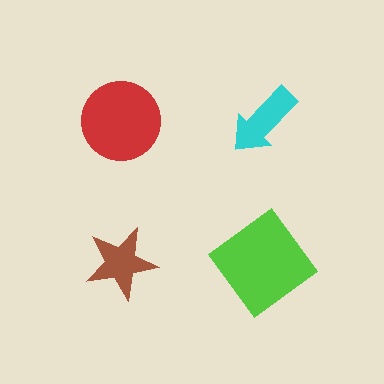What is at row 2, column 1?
A brown star.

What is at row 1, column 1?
A red circle.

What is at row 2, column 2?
A lime diamond.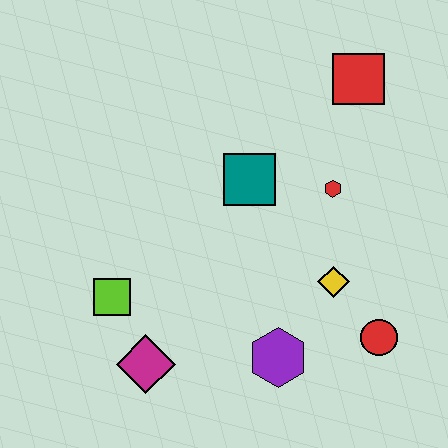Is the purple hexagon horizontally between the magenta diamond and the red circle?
Yes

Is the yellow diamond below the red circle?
No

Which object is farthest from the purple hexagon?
The red square is farthest from the purple hexagon.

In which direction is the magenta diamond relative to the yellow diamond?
The magenta diamond is to the left of the yellow diamond.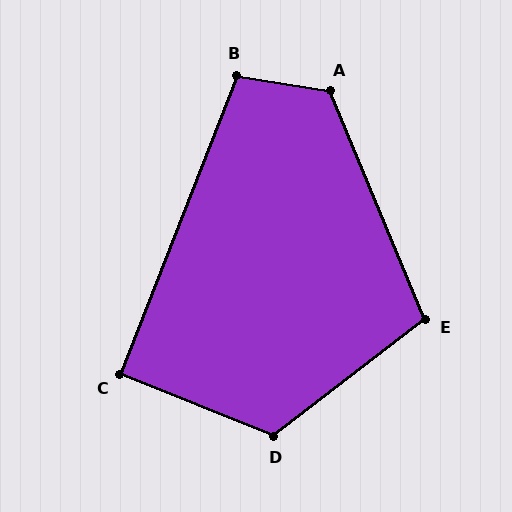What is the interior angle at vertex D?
Approximately 121 degrees (obtuse).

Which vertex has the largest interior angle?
A, at approximately 122 degrees.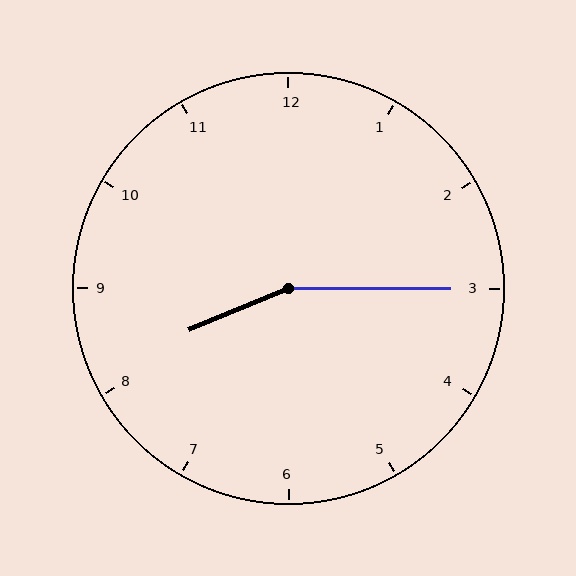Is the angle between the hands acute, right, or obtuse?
It is obtuse.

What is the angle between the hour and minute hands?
Approximately 158 degrees.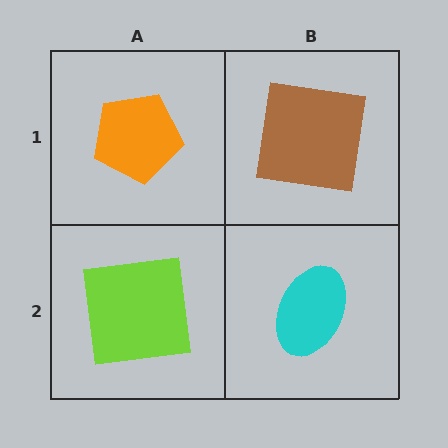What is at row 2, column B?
A cyan ellipse.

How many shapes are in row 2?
2 shapes.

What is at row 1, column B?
A brown square.